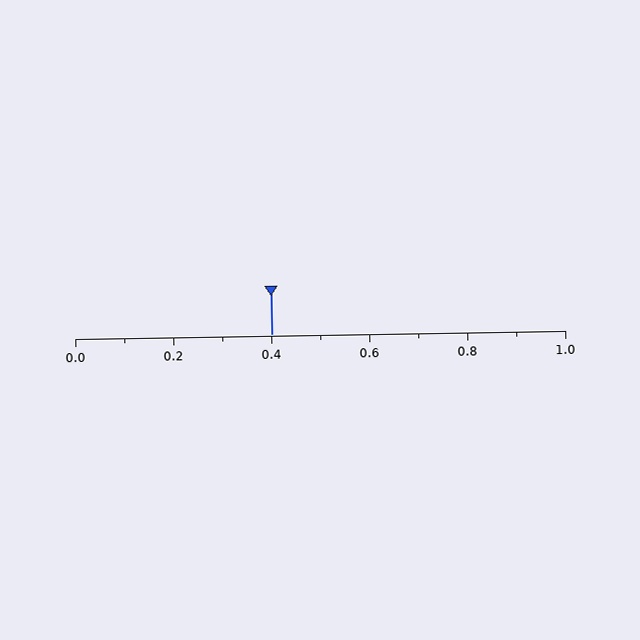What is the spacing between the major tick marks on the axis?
The major ticks are spaced 0.2 apart.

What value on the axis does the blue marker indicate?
The marker indicates approximately 0.4.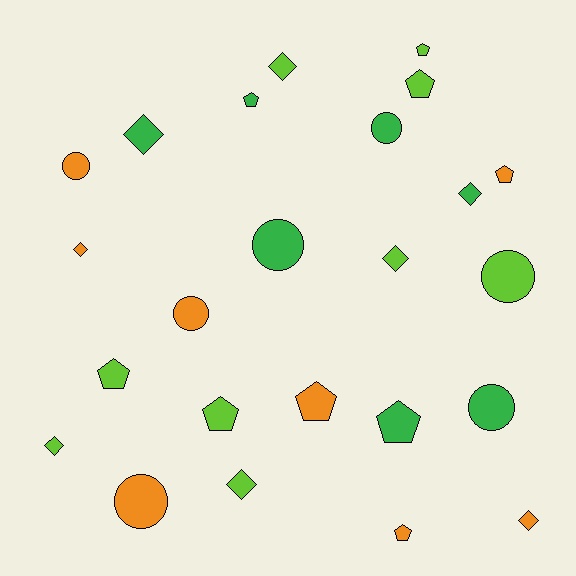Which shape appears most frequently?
Pentagon, with 9 objects.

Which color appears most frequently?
Lime, with 9 objects.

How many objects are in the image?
There are 24 objects.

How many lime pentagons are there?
There are 4 lime pentagons.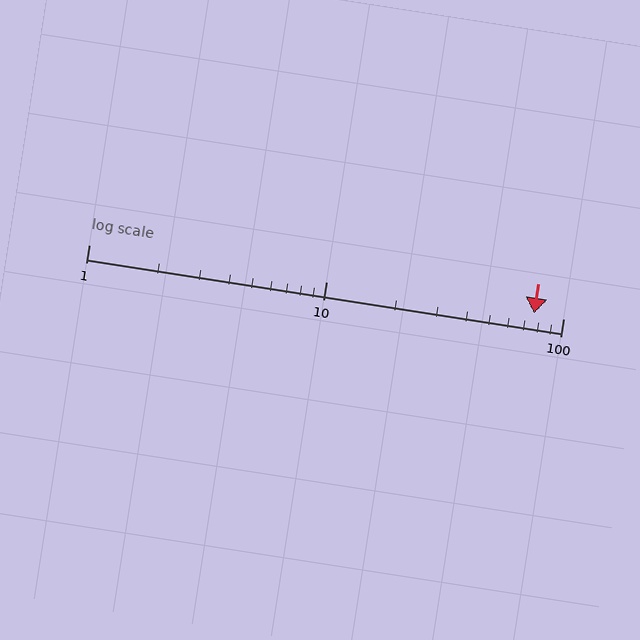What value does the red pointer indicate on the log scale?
The pointer indicates approximately 75.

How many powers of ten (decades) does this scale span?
The scale spans 2 decades, from 1 to 100.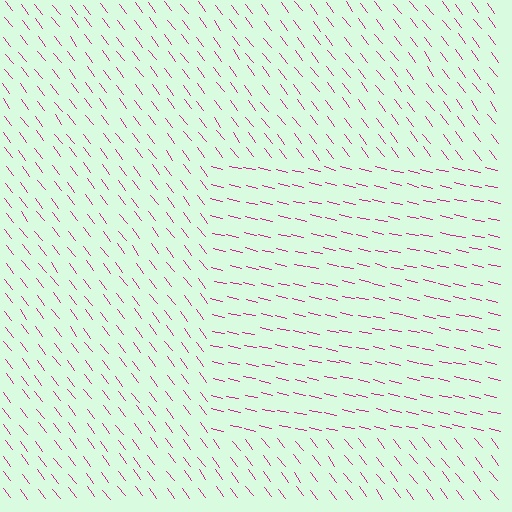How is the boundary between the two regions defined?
The boundary is defined purely by a change in line orientation (approximately 40 degrees difference). All lines are the same color and thickness.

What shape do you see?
I see a rectangle.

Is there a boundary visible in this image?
Yes, there is a texture boundary formed by a change in line orientation.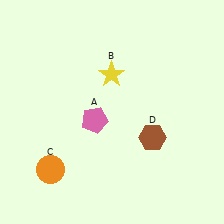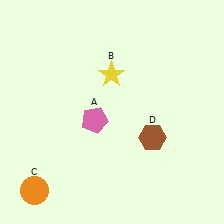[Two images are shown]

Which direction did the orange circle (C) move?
The orange circle (C) moved down.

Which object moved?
The orange circle (C) moved down.